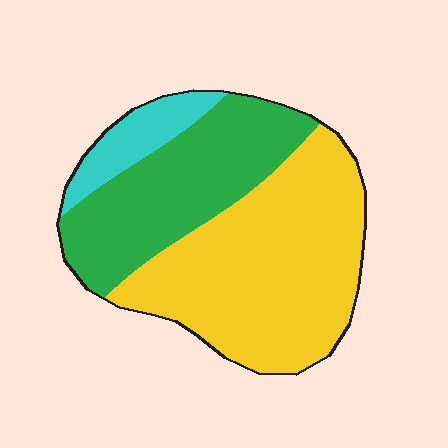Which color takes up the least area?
Cyan, at roughly 10%.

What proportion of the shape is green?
Green takes up between a quarter and a half of the shape.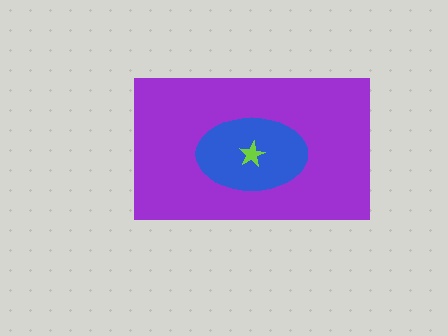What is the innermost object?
The lime star.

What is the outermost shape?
The purple rectangle.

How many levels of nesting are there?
3.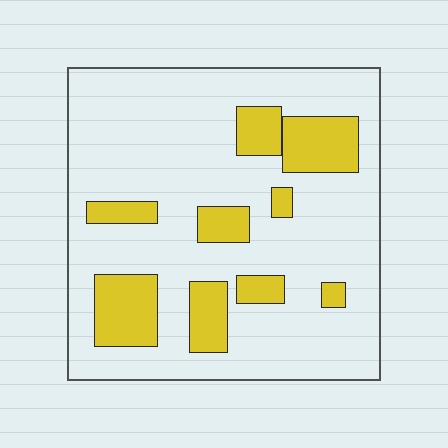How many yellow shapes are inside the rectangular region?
9.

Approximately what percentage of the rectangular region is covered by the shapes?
Approximately 20%.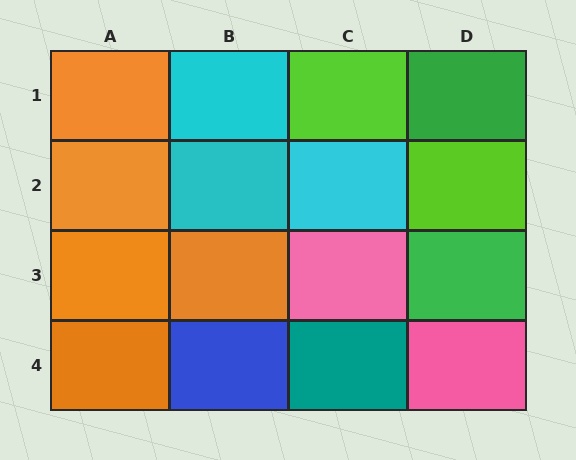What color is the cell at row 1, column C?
Lime.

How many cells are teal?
1 cell is teal.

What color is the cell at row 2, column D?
Lime.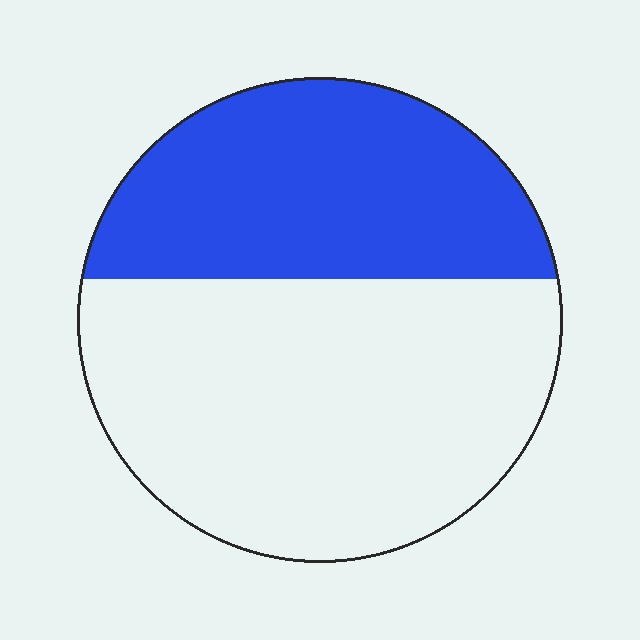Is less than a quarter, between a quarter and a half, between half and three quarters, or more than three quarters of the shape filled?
Between a quarter and a half.